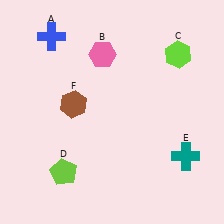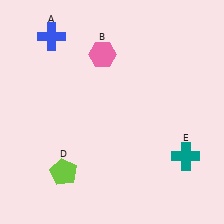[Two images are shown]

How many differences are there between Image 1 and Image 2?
There are 2 differences between the two images.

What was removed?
The brown hexagon (F), the lime hexagon (C) were removed in Image 2.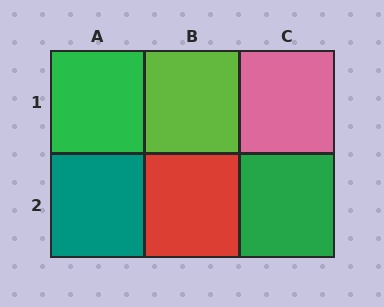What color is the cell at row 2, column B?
Red.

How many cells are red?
1 cell is red.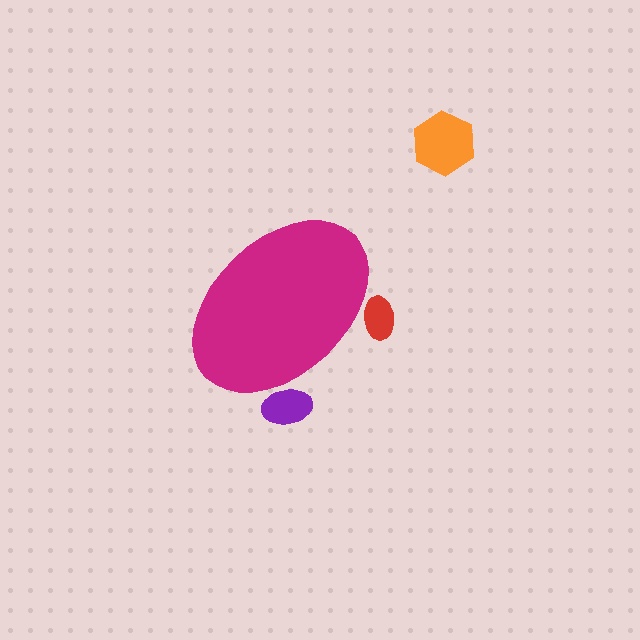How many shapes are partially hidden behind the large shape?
2 shapes are partially hidden.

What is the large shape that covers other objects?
A magenta ellipse.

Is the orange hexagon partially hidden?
No, the orange hexagon is fully visible.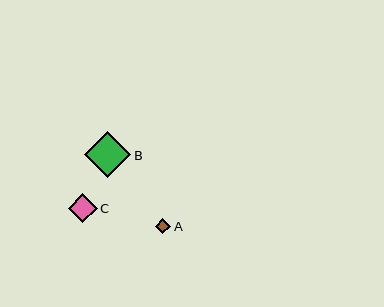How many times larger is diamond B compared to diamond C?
Diamond B is approximately 1.6 times the size of diamond C.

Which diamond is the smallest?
Diamond A is the smallest with a size of approximately 15 pixels.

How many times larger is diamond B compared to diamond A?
Diamond B is approximately 3.0 times the size of diamond A.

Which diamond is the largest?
Diamond B is the largest with a size of approximately 46 pixels.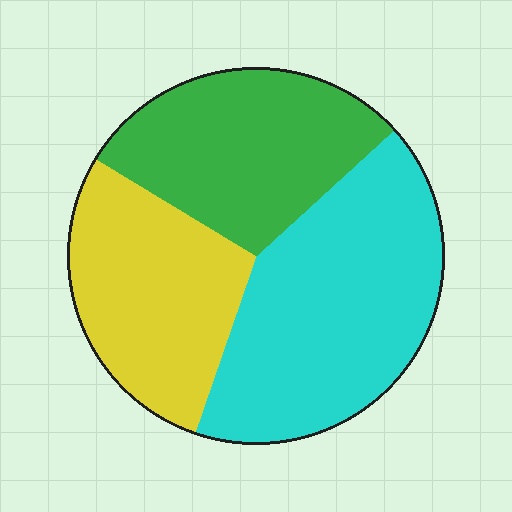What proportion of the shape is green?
Green covers roughly 30% of the shape.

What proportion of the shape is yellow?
Yellow takes up about one quarter (1/4) of the shape.